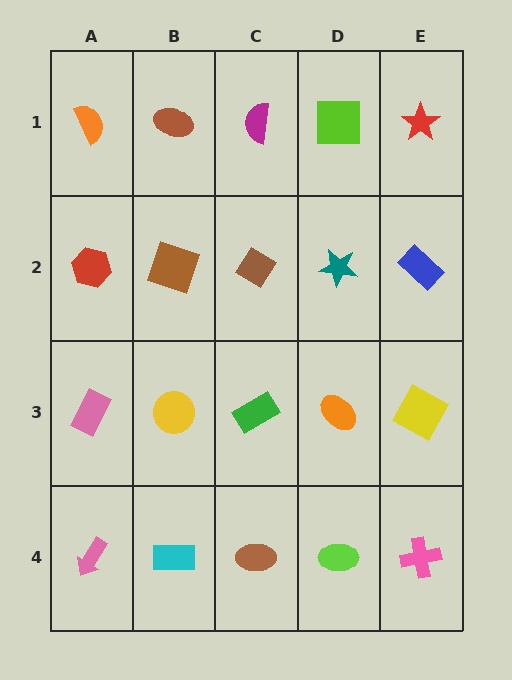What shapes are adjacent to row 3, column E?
A blue rectangle (row 2, column E), a pink cross (row 4, column E), an orange ellipse (row 3, column D).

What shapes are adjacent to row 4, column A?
A pink rectangle (row 3, column A), a cyan rectangle (row 4, column B).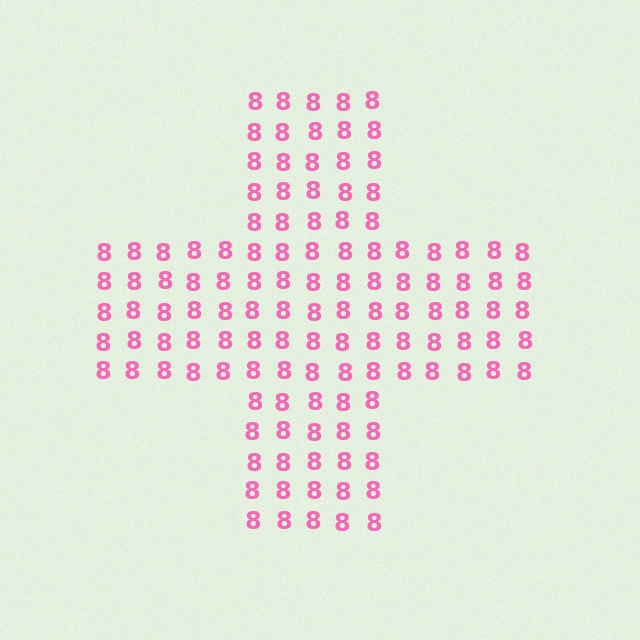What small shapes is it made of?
It is made of small digit 8's.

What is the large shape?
The large shape is a cross.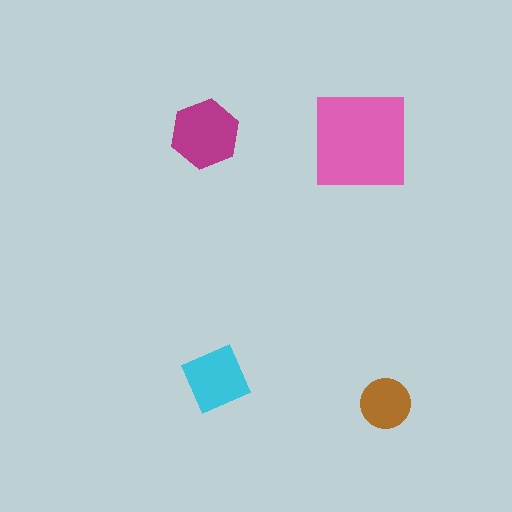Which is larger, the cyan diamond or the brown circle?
The cyan diamond.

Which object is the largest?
The pink square.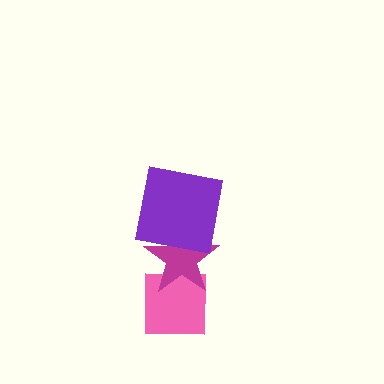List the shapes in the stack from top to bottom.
From top to bottom: the purple square, the magenta star, the pink square.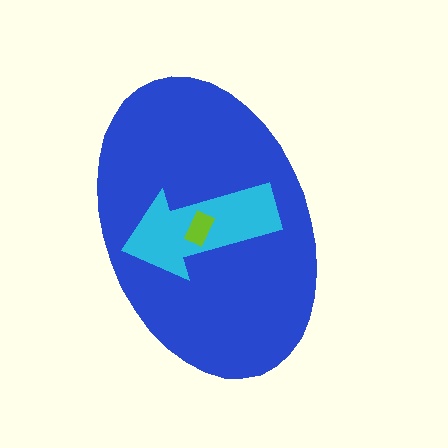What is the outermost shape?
The blue ellipse.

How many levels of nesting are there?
3.